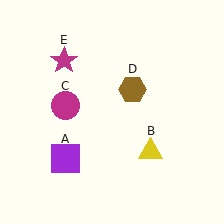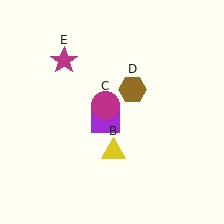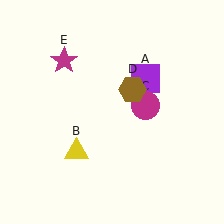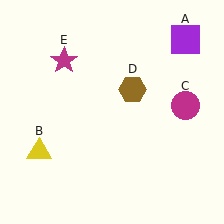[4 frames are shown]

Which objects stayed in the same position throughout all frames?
Brown hexagon (object D) and magenta star (object E) remained stationary.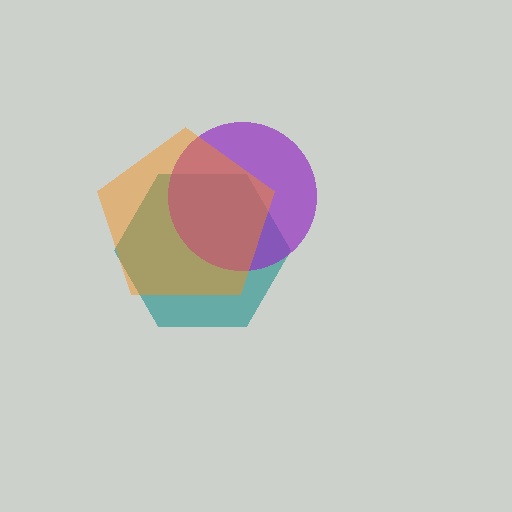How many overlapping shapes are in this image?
There are 3 overlapping shapes in the image.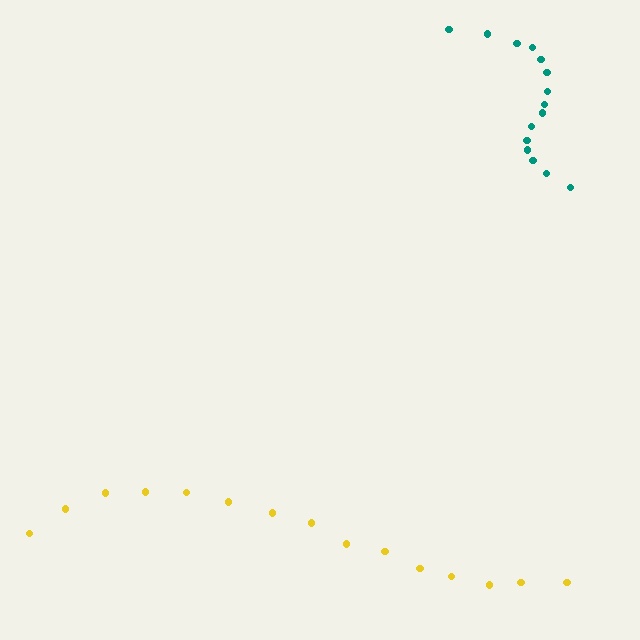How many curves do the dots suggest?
There are 2 distinct paths.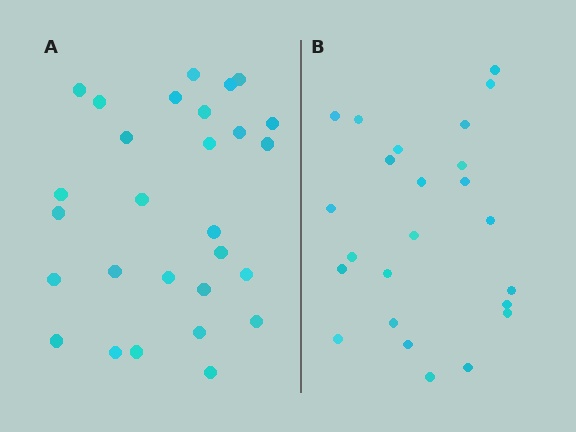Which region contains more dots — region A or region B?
Region A (the left region) has more dots.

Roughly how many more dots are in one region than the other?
Region A has about 4 more dots than region B.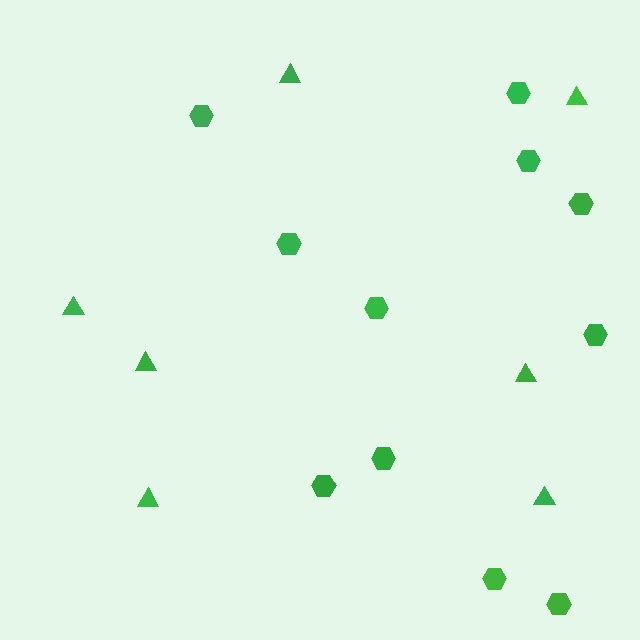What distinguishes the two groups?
There are 2 groups: one group of triangles (7) and one group of hexagons (11).